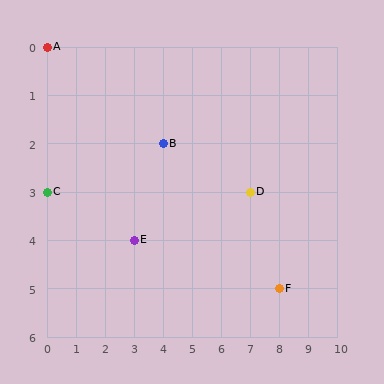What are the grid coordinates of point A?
Point A is at grid coordinates (0, 0).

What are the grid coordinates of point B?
Point B is at grid coordinates (4, 2).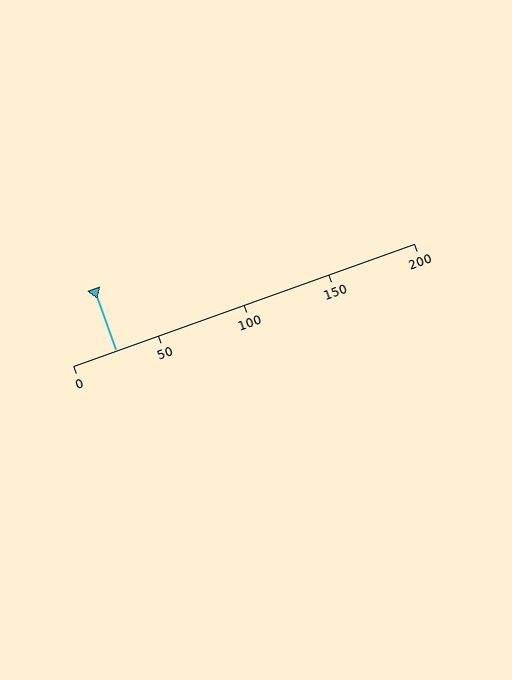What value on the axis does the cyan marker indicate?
The marker indicates approximately 25.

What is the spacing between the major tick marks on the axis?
The major ticks are spaced 50 apart.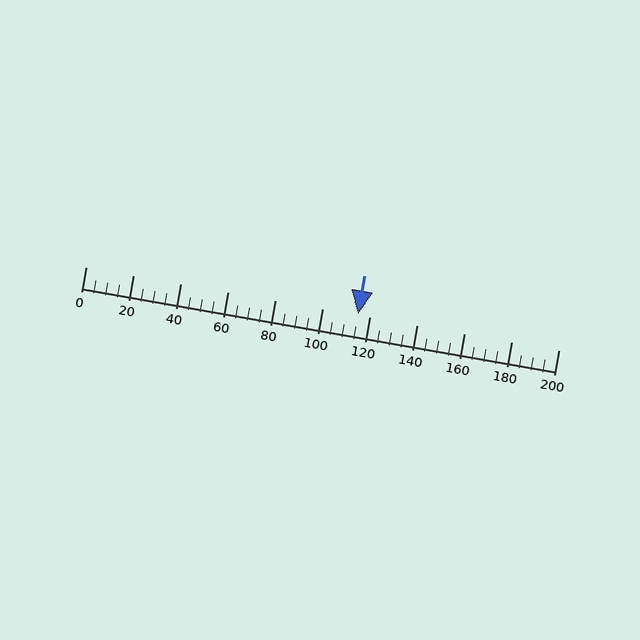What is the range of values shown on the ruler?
The ruler shows values from 0 to 200.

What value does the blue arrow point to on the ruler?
The blue arrow points to approximately 115.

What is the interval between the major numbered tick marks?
The major tick marks are spaced 20 units apart.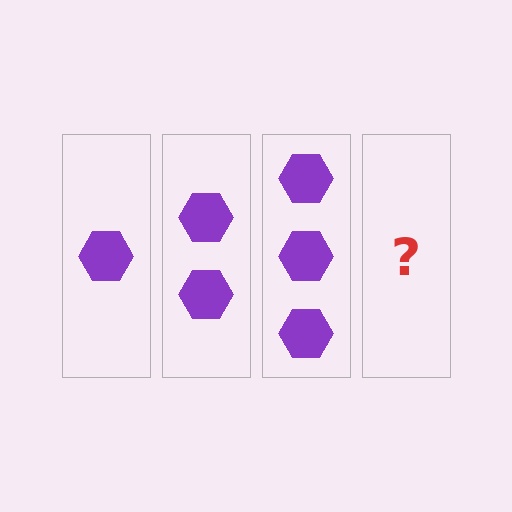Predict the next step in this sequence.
The next step is 4 hexagons.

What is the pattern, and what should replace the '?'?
The pattern is that each step adds one more hexagon. The '?' should be 4 hexagons.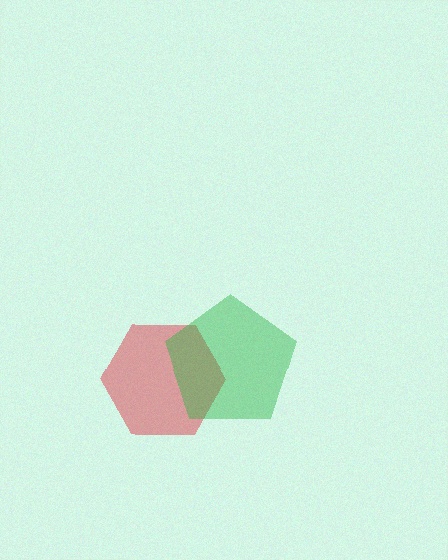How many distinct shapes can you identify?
There are 2 distinct shapes: a red hexagon, a green pentagon.